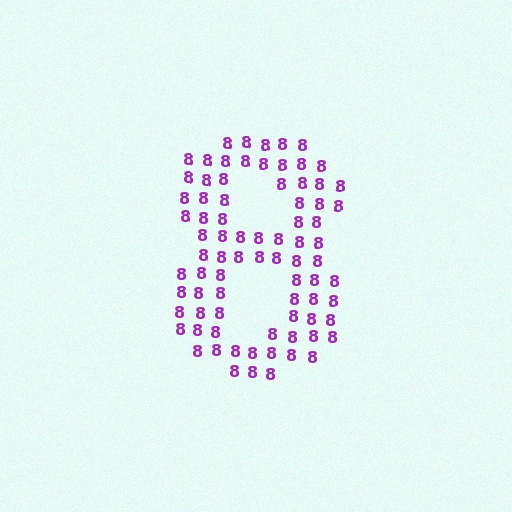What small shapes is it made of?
It is made of small digit 8's.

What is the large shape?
The large shape is the digit 8.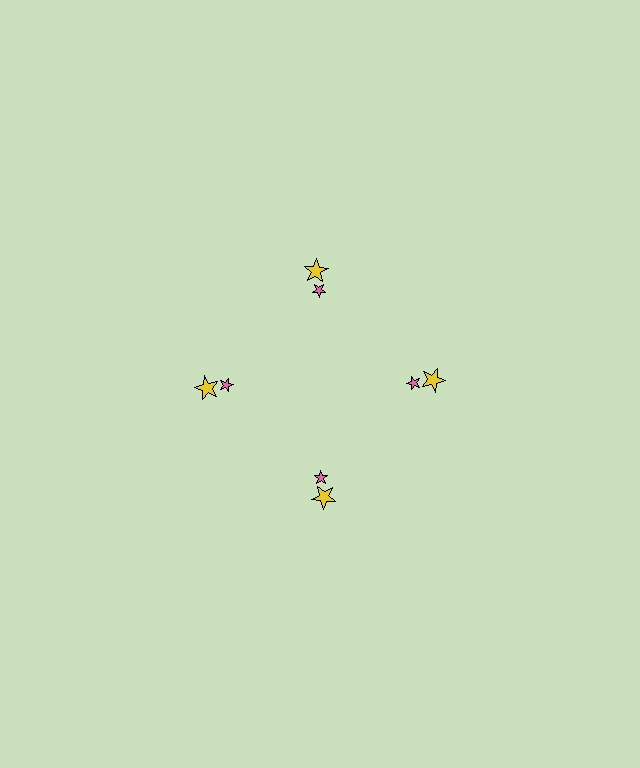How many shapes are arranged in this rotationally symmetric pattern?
There are 8 shapes, arranged in 4 groups of 2.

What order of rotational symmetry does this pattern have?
This pattern has 4-fold rotational symmetry.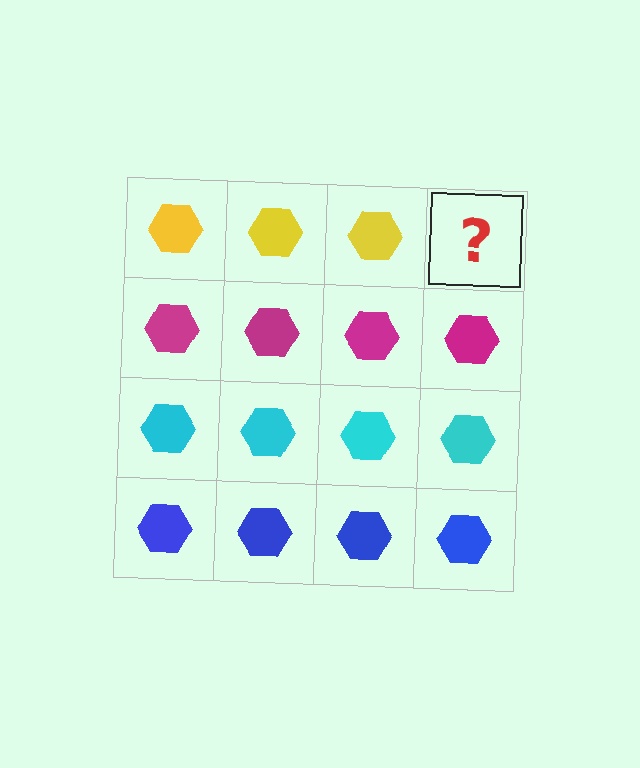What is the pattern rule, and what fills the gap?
The rule is that each row has a consistent color. The gap should be filled with a yellow hexagon.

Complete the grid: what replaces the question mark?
The question mark should be replaced with a yellow hexagon.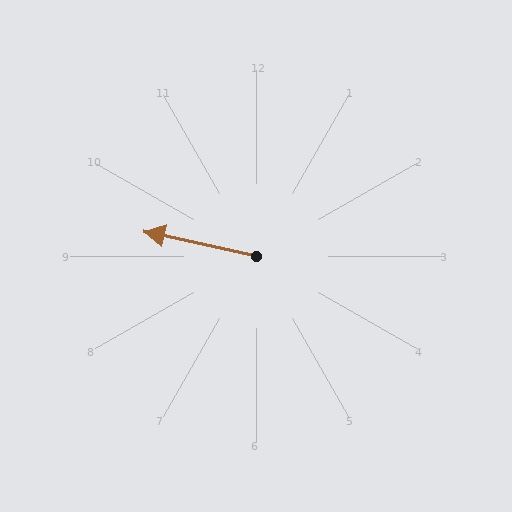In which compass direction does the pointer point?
West.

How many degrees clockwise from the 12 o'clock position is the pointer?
Approximately 282 degrees.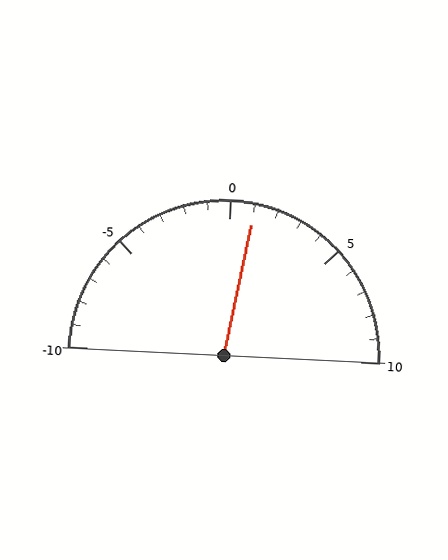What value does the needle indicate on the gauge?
The needle indicates approximately 1.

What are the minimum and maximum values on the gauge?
The gauge ranges from -10 to 10.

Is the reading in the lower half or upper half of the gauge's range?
The reading is in the upper half of the range (-10 to 10).